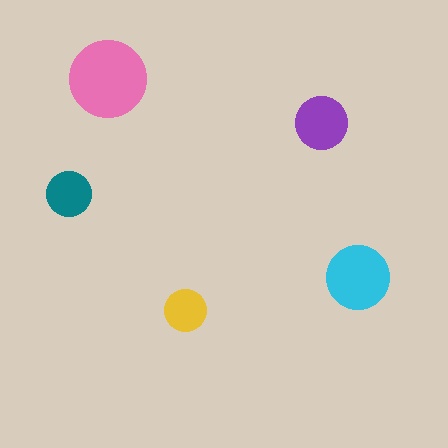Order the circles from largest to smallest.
the pink one, the cyan one, the purple one, the teal one, the yellow one.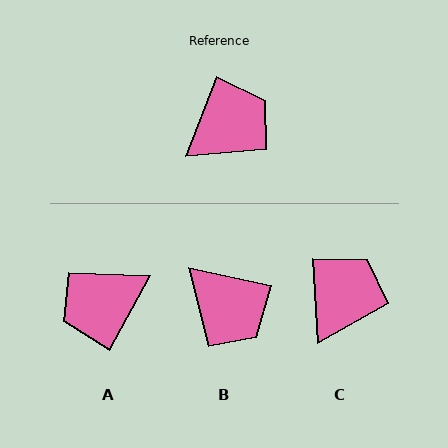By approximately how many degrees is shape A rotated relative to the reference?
Approximately 173 degrees counter-clockwise.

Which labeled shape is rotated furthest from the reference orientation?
A, about 173 degrees away.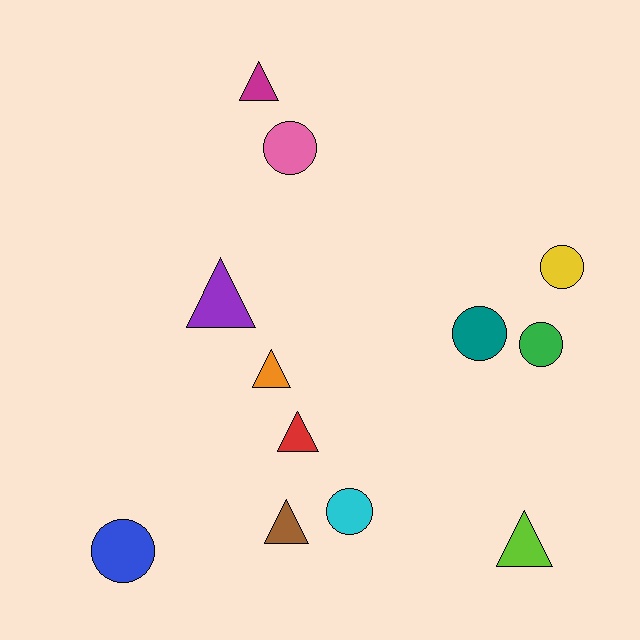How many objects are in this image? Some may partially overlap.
There are 12 objects.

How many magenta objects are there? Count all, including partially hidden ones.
There is 1 magenta object.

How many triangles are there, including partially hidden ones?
There are 6 triangles.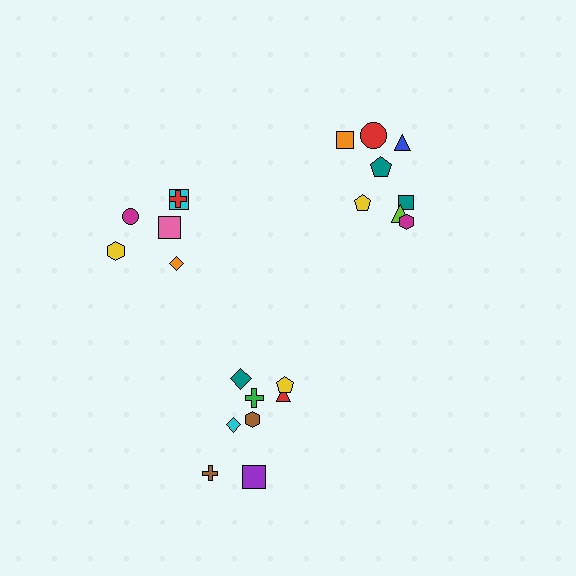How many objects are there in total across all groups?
There are 22 objects.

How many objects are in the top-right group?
There are 8 objects.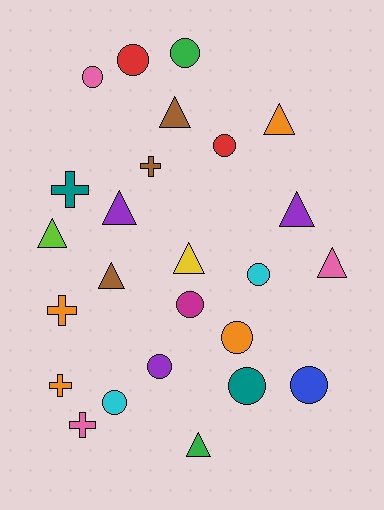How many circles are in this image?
There are 11 circles.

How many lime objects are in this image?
There is 1 lime object.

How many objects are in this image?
There are 25 objects.